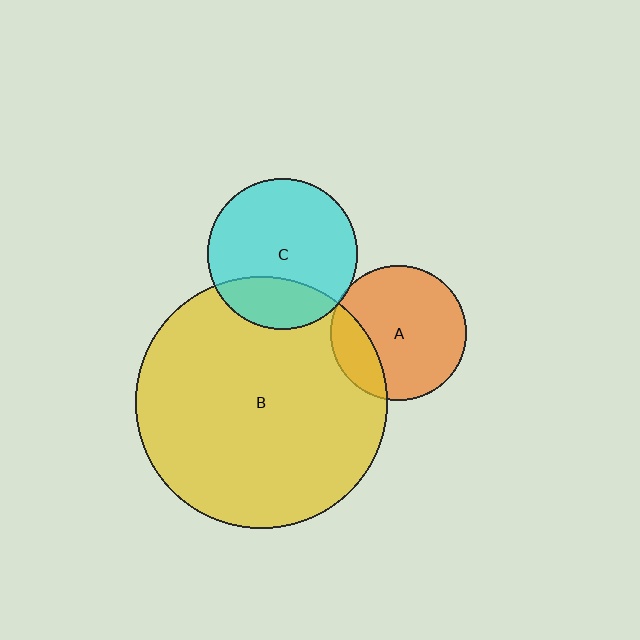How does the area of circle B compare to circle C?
Approximately 2.8 times.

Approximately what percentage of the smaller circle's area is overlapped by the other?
Approximately 20%.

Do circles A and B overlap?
Yes.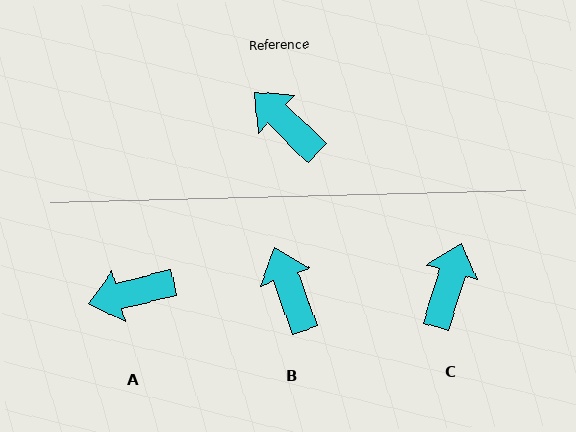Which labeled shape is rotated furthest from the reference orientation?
C, about 63 degrees away.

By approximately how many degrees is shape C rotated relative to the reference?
Approximately 63 degrees clockwise.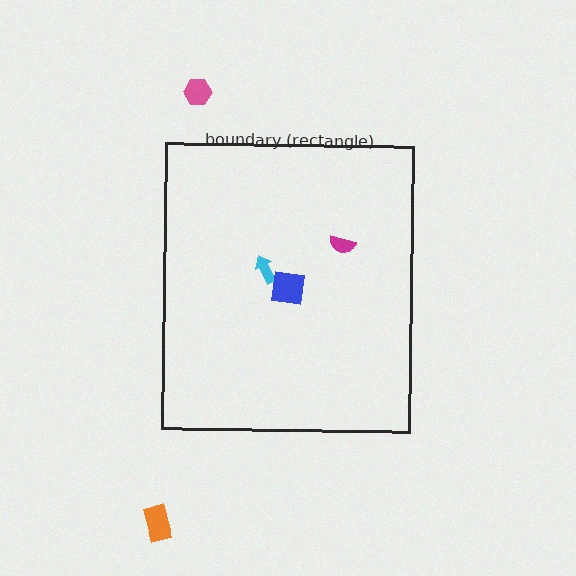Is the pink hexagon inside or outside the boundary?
Outside.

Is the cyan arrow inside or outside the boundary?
Inside.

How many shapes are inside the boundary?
3 inside, 2 outside.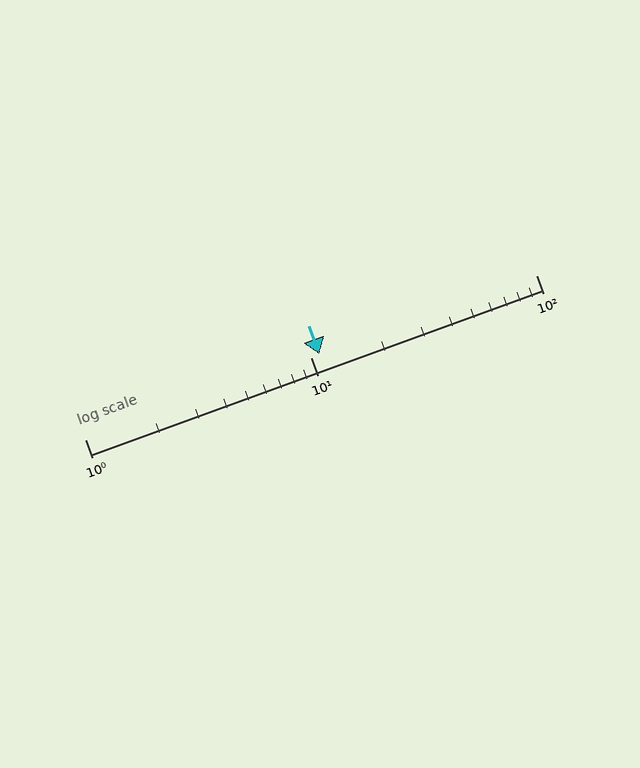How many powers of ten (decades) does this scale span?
The scale spans 2 decades, from 1 to 100.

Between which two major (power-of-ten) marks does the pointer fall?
The pointer is between 10 and 100.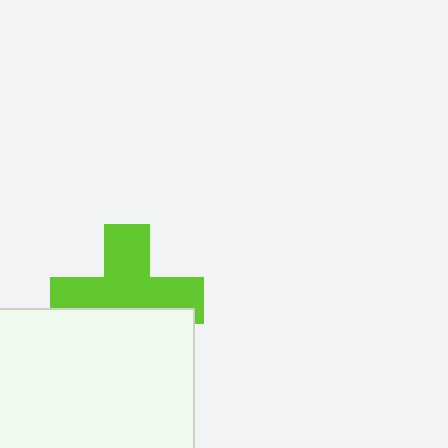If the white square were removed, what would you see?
You would see the complete lime cross.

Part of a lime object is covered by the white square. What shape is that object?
It is a cross.